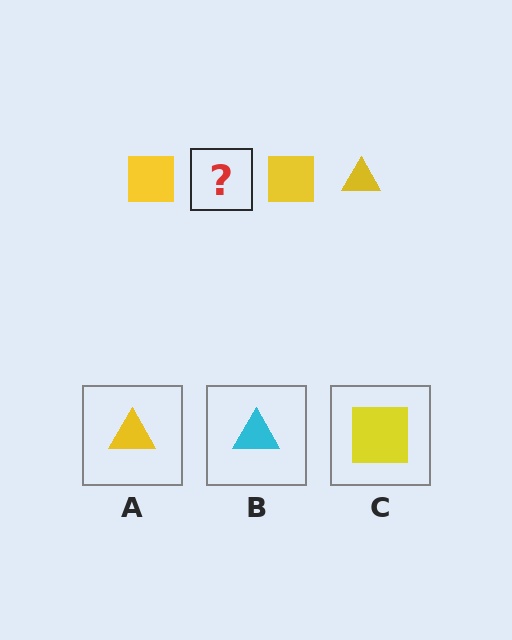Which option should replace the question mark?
Option A.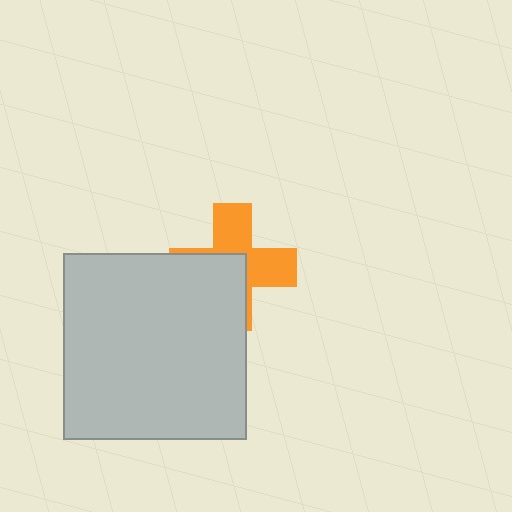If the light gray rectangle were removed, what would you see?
You would see the complete orange cross.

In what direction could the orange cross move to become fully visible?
The orange cross could move toward the upper-right. That would shift it out from behind the light gray rectangle entirely.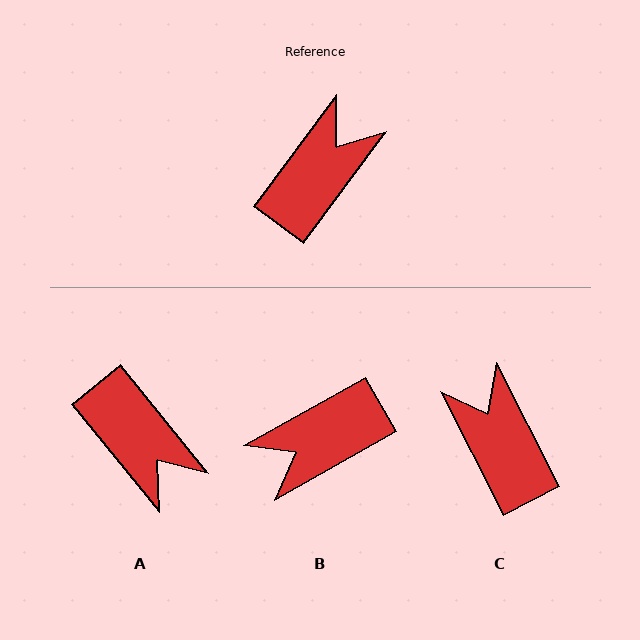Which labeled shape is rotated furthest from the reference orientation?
B, about 156 degrees away.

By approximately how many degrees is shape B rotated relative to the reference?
Approximately 156 degrees counter-clockwise.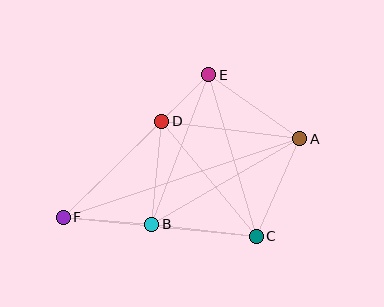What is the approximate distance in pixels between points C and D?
The distance between C and D is approximately 149 pixels.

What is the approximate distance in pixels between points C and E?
The distance between C and E is approximately 168 pixels.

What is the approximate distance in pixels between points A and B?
The distance between A and B is approximately 171 pixels.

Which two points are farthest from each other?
Points A and F are farthest from each other.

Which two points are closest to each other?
Points D and E are closest to each other.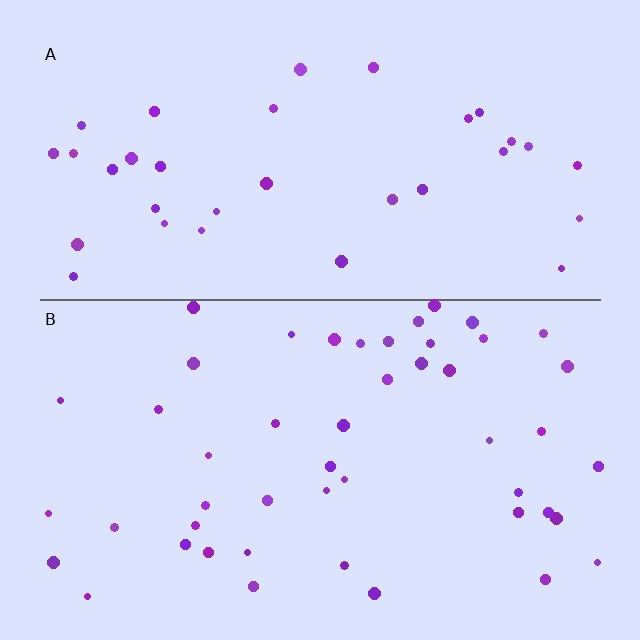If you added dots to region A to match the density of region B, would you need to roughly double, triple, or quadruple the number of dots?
Approximately double.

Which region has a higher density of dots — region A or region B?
B (the bottom).